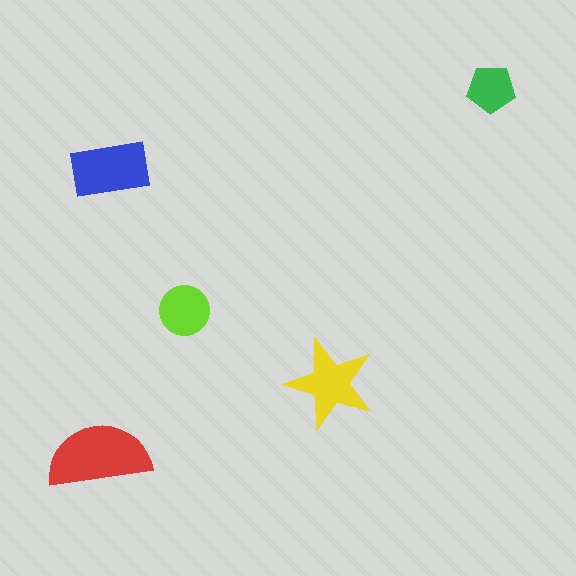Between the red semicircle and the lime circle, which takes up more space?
The red semicircle.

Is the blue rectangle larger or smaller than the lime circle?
Larger.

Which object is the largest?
The red semicircle.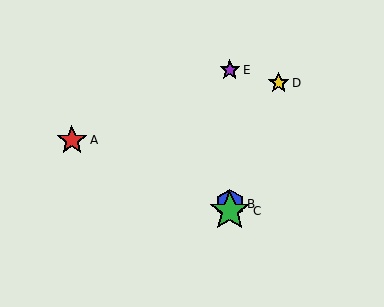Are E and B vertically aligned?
Yes, both are at x≈230.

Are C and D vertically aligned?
No, C is at x≈230 and D is at x≈279.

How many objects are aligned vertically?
3 objects (B, C, E) are aligned vertically.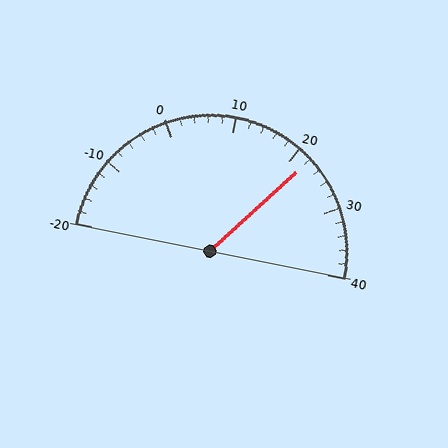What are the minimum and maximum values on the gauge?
The gauge ranges from -20 to 40.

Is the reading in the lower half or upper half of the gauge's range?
The reading is in the upper half of the range (-20 to 40).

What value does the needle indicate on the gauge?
The needle indicates approximately 22.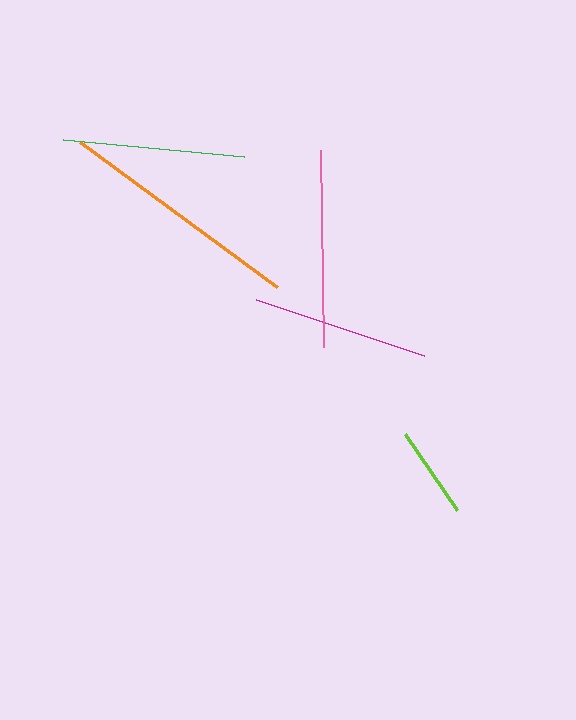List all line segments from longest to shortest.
From longest to shortest: orange, pink, green, magenta, lime.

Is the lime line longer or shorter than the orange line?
The orange line is longer than the lime line.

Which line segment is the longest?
The orange line is the longest at approximately 245 pixels.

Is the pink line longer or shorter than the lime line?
The pink line is longer than the lime line.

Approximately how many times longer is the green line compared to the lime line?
The green line is approximately 2.0 times the length of the lime line.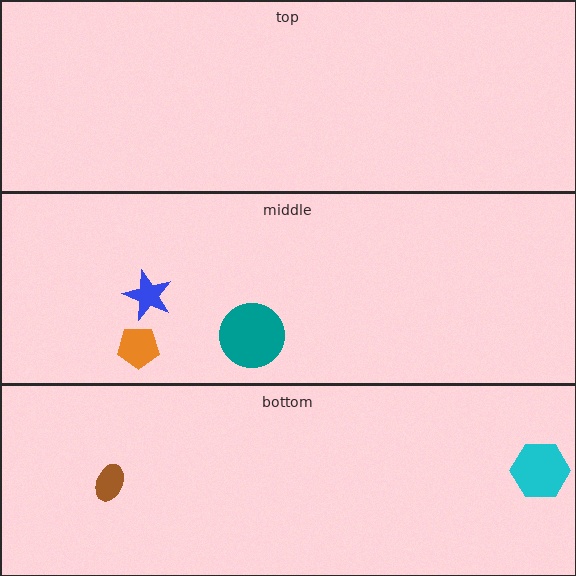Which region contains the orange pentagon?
The middle region.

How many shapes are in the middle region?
3.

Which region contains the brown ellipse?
The bottom region.